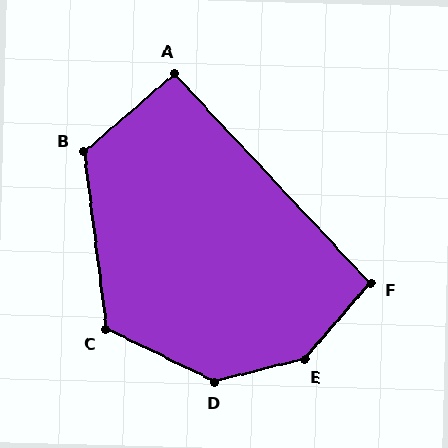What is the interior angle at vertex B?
Approximately 123 degrees (obtuse).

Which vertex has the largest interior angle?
E, at approximately 144 degrees.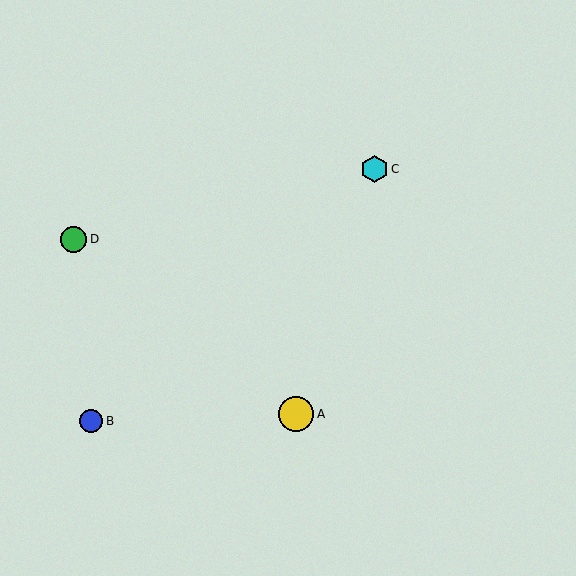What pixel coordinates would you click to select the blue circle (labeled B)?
Click at (91, 421) to select the blue circle B.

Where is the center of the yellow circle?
The center of the yellow circle is at (296, 414).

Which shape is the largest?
The yellow circle (labeled A) is the largest.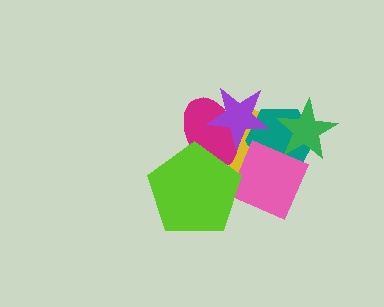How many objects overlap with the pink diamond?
4 objects overlap with the pink diamond.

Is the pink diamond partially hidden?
Yes, it is partially covered by another shape.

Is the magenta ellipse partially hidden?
Yes, it is partially covered by another shape.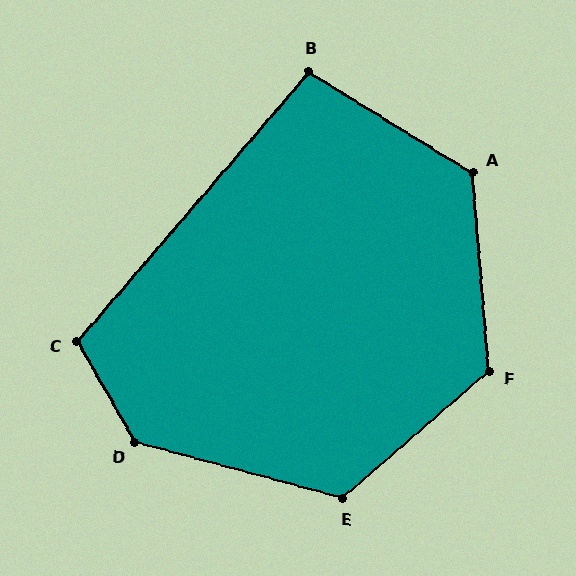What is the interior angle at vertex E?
Approximately 124 degrees (obtuse).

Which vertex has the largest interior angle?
D, at approximately 135 degrees.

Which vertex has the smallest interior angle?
B, at approximately 99 degrees.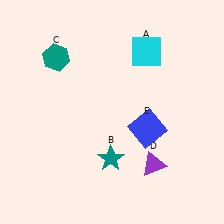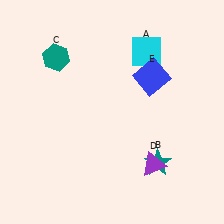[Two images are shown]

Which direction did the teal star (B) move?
The teal star (B) moved right.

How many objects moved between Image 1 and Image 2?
2 objects moved between the two images.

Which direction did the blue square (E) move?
The blue square (E) moved up.